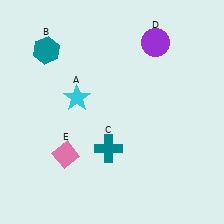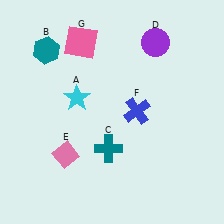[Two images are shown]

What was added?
A blue cross (F), a pink square (G) were added in Image 2.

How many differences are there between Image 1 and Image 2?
There are 2 differences between the two images.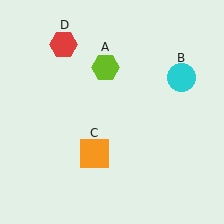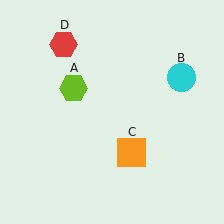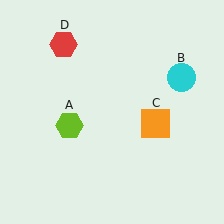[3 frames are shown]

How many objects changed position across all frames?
2 objects changed position: lime hexagon (object A), orange square (object C).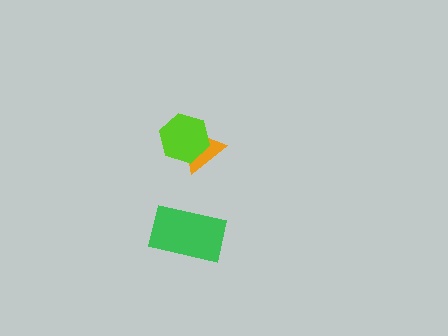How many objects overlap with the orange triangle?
1 object overlaps with the orange triangle.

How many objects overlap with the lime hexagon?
1 object overlaps with the lime hexagon.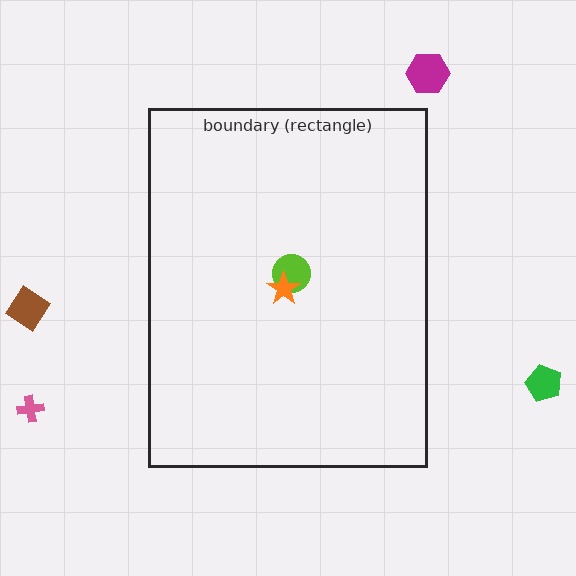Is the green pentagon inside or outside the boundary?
Outside.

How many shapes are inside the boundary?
2 inside, 4 outside.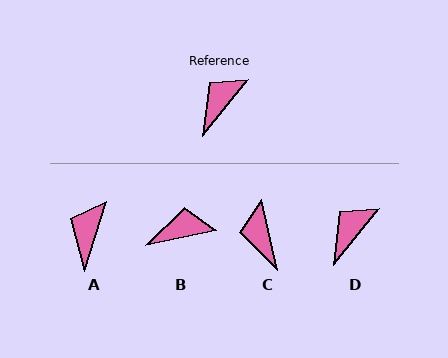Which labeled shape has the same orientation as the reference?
D.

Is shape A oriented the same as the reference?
No, it is off by about 21 degrees.